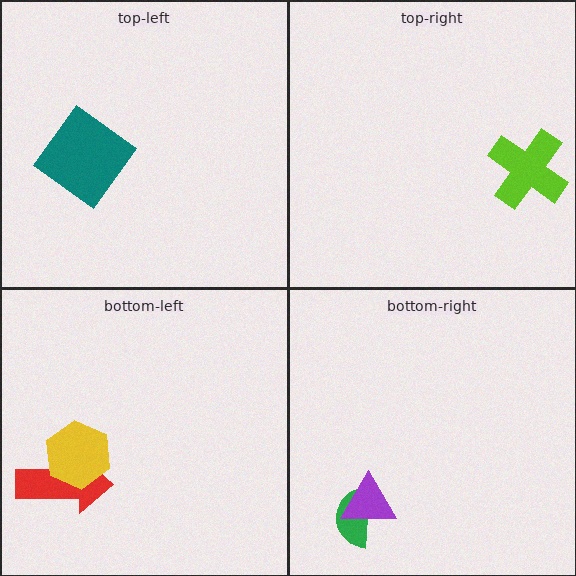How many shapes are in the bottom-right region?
2.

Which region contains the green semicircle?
The bottom-right region.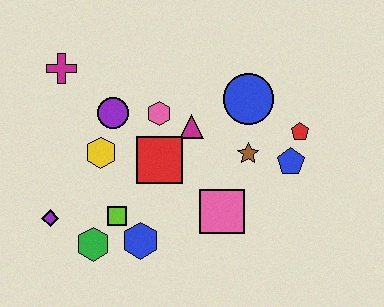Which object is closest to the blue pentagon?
The red pentagon is closest to the blue pentagon.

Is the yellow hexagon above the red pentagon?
No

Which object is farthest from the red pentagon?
The purple diamond is farthest from the red pentagon.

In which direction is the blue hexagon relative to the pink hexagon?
The blue hexagon is below the pink hexagon.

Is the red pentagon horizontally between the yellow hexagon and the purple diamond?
No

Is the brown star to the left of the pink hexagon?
No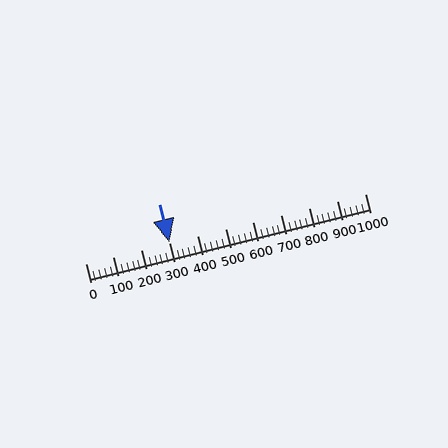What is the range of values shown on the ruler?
The ruler shows values from 0 to 1000.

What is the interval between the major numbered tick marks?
The major tick marks are spaced 100 units apart.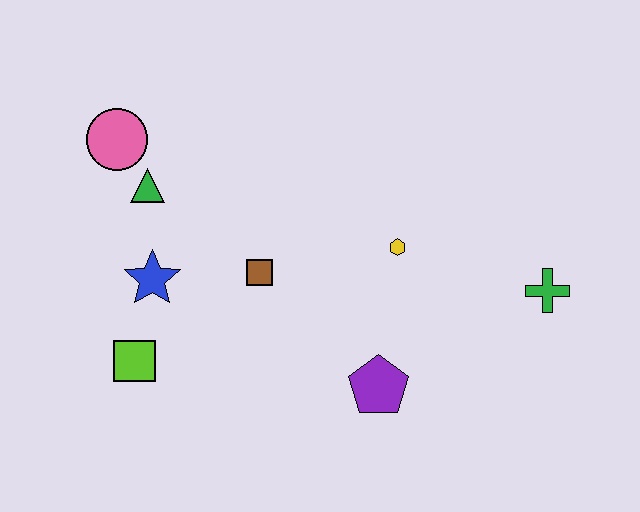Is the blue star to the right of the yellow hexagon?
No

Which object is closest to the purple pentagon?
The yellow hexagon is closest to the purple pentagon.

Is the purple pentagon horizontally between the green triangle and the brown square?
No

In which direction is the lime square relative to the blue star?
The lime square is below the blue star.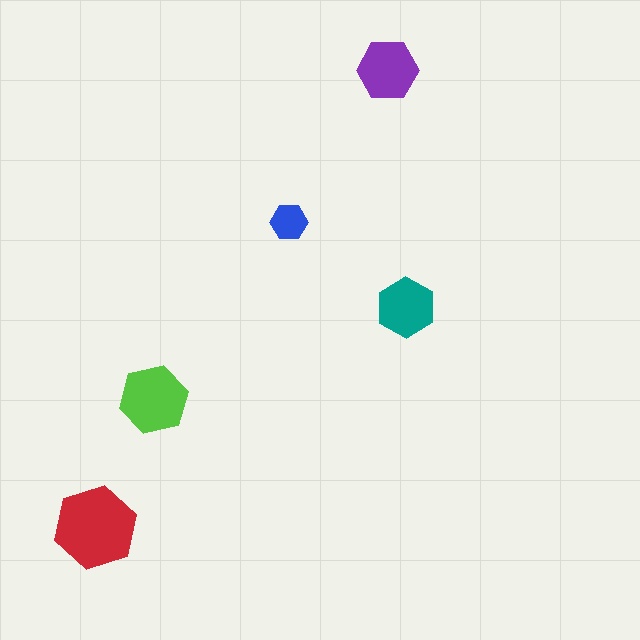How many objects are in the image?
There are 5 objects in the image.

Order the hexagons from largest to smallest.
the red one, the lime one, the purple one, the teal one, the blue one.